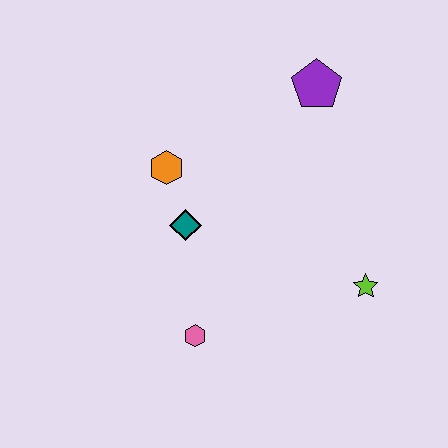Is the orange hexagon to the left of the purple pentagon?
Yes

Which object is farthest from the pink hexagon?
The purple pentagon is farthest from the pink hexagon.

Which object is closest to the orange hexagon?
The teal diamond is closest to the orange hexagon.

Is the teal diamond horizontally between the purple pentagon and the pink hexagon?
No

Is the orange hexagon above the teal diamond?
Yes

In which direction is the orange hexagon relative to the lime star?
The orange hexagon is to the left of the lime star.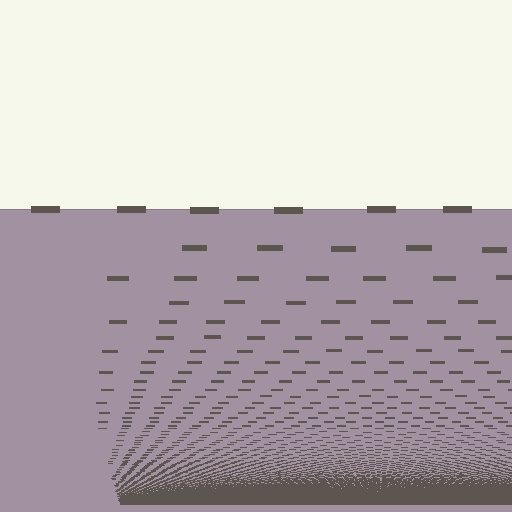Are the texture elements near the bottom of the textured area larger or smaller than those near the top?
Smaller. The gradient is inverted — elements near the bottom are smaller and denser.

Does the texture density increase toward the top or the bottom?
Density increases toward the bottom.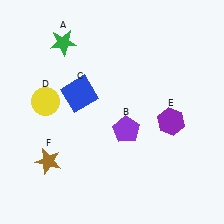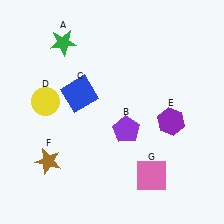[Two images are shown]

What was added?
A pink square (G) was added in Image 2.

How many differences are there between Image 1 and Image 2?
There is 1 difference between the two images.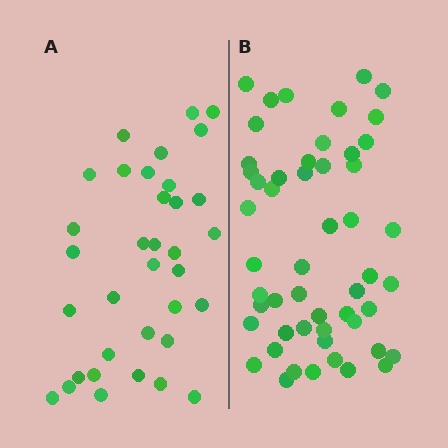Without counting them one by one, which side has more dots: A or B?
Region B (the right region) has more dots.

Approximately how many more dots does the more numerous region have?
Region B has approximately 15 more dots than region A.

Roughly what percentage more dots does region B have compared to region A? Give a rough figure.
About 50% more.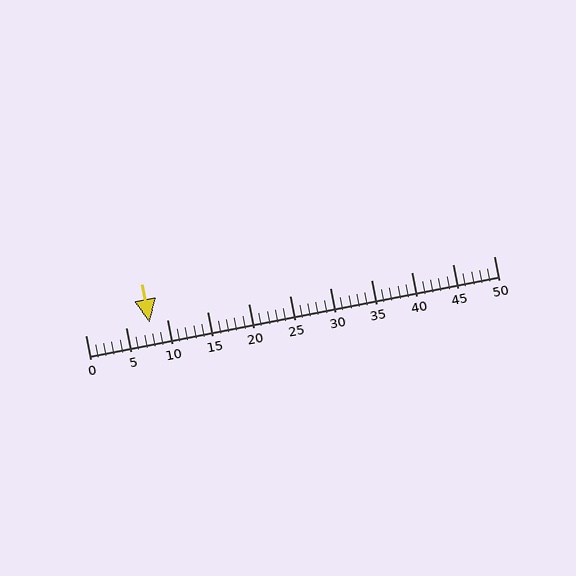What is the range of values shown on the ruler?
The ruler shows values from 0 to 50.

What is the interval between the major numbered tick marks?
The major tick marks are spaced 5 units apart.